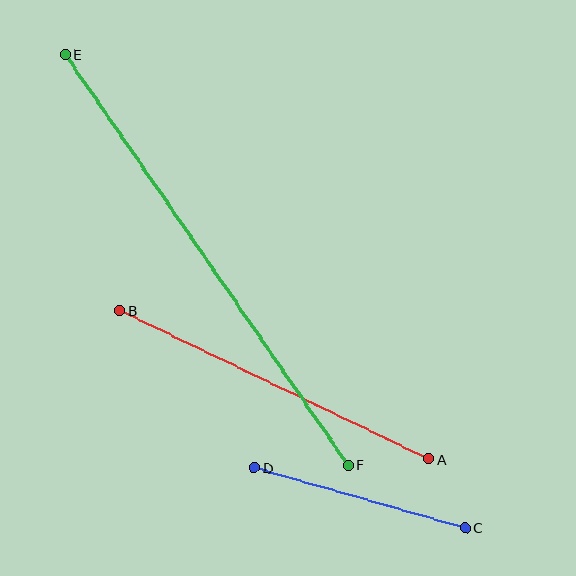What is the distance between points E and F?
The distance is approximately 499 pixels.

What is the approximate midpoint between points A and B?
The midpoint is at approximately (274, 385) pixels.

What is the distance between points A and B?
The distance is approximately 343 pixels.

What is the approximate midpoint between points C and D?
The midpoint is at approximately (360, 498) pixels.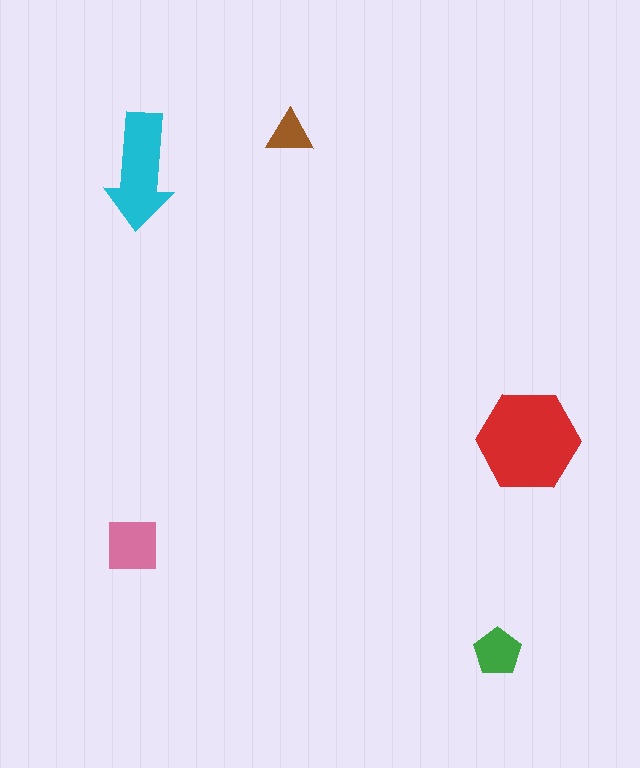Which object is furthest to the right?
The red hexagon is rightmost.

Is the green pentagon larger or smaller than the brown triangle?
Larger.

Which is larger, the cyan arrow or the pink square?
The cyan arrow.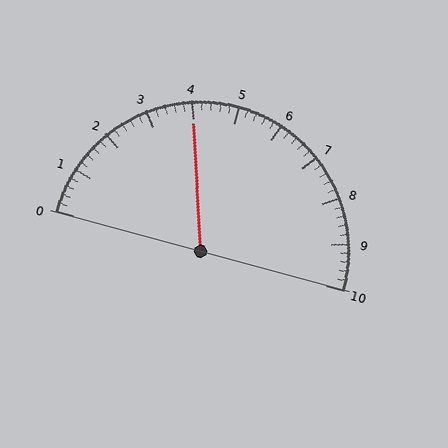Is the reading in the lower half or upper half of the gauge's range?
The reading is in the lower half of the range (0 to 10).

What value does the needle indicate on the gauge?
The needle indicates approximately 4.0.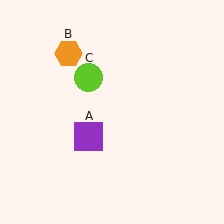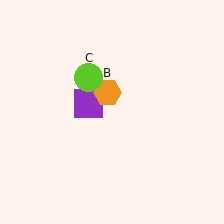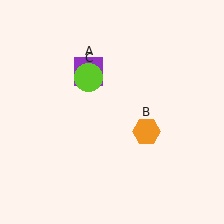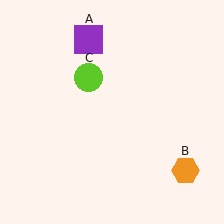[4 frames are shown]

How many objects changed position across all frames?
2 objects changed position: purple square (object A), orange hexagon (object B).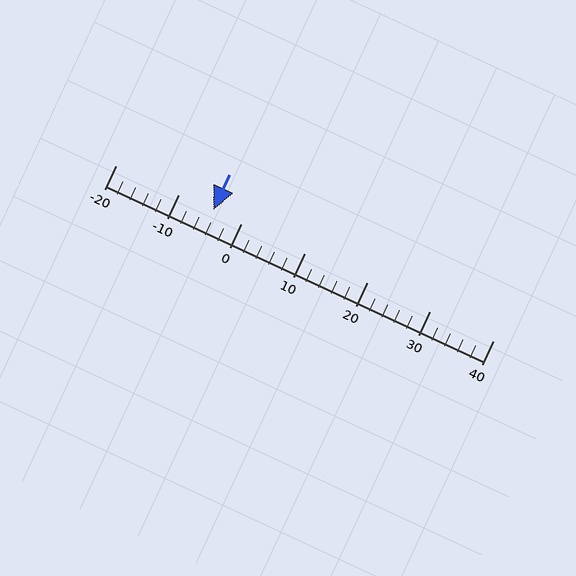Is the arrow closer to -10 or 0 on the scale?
The arrow is closer to 0.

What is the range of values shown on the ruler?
The ruler shows values from -20 to 40.